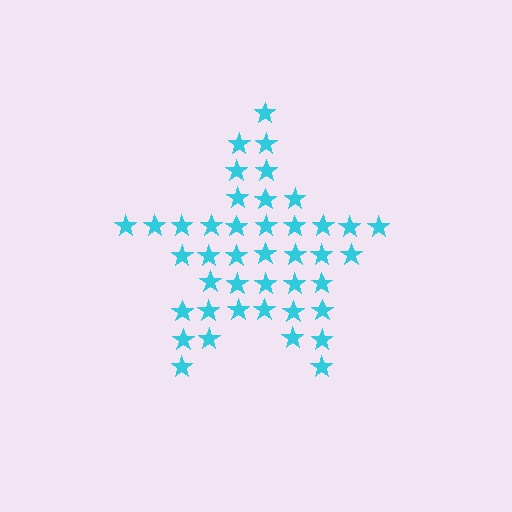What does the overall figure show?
The overall figure shows a star.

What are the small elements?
The small elements are stars.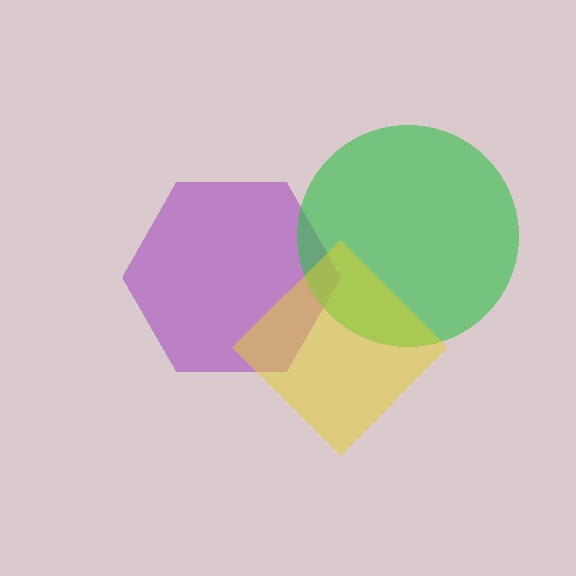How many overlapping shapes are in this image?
There are 3 overlapping shapes in the image.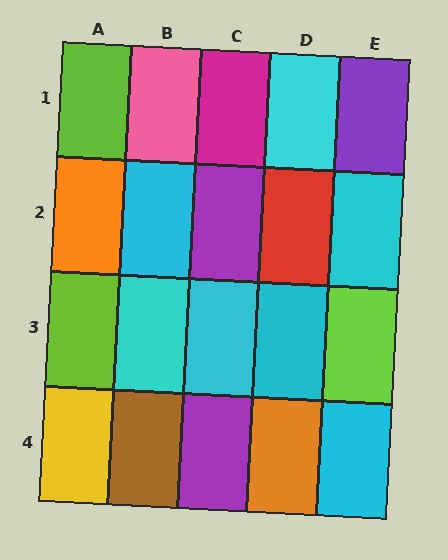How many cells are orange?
2 cells are orange.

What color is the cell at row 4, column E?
Cyan.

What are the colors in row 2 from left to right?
Orange, cyan, purple, red, cyan.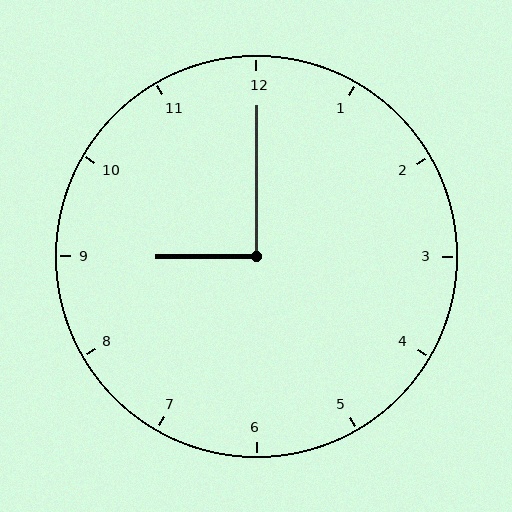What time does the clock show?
9:00.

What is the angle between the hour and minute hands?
Approximately 90 degrees.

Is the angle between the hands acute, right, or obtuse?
It is right.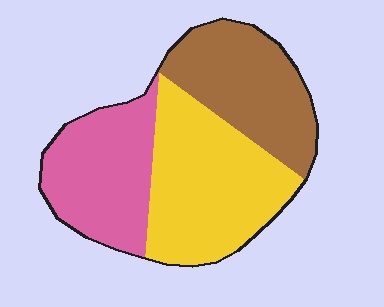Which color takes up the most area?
Yellow, at roughly 40%.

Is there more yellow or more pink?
Yellow.